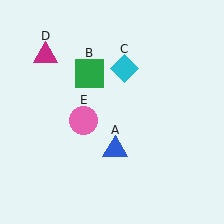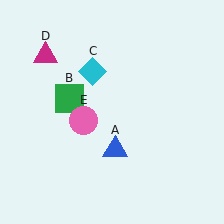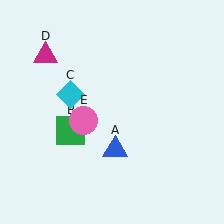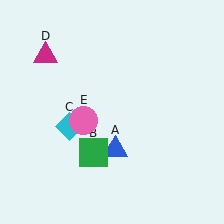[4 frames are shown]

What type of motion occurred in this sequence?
The green square (object B), cyan diamond (object C) rotated counterclockwise around the center of the scene.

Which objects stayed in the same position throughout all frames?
Blue triangle (object A) and magenta triangle (object D) and pink circle (object E) remained stationary.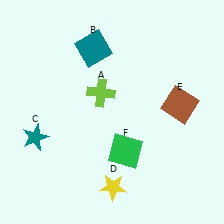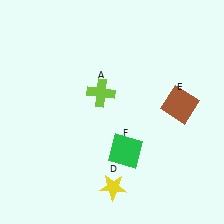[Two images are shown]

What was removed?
The teal square (B), the teal star (C) were removed in Image 2.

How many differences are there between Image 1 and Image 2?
There are 2 differences between the two images.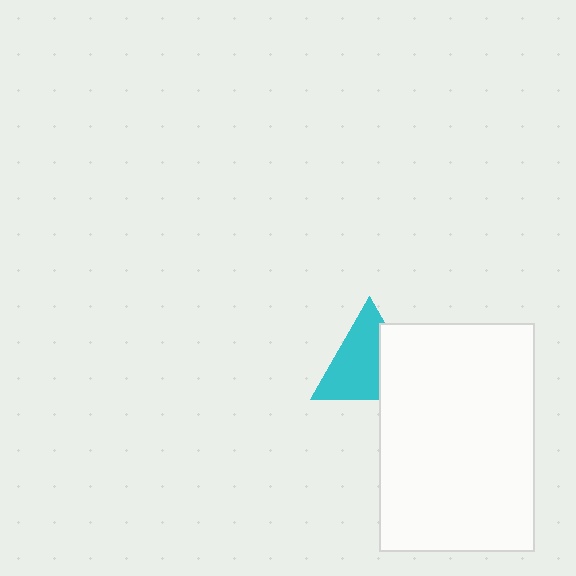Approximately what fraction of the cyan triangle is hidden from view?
Roughly 34% of the cyan triangle is hidden behind the white rectangle.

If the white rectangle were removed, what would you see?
You would see the complete cyan triangle.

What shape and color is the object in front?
The object in front is a white rectangle.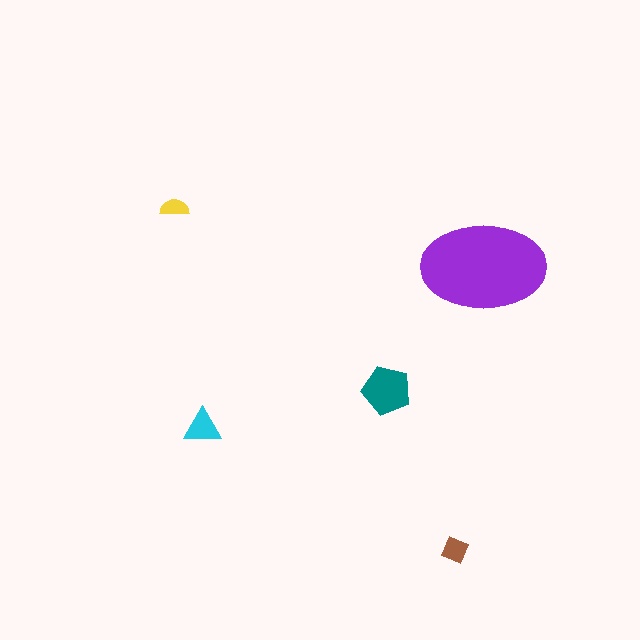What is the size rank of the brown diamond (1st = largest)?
4th.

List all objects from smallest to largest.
The yellow semicircle, the brown diamond, the cyan triangle, the teal pentagon, the purple ellipse.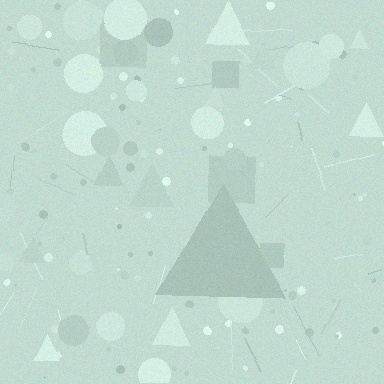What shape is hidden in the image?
A triangle is hidden in the image.